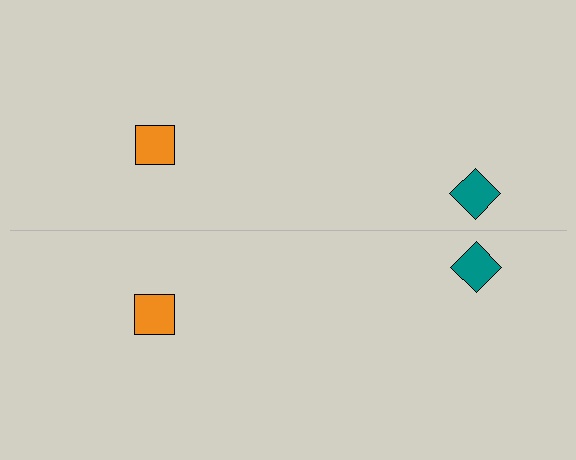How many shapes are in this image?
There are 4 shapes in this image.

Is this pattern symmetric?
Yes, this pattern has bilateral (reflection) symmetry.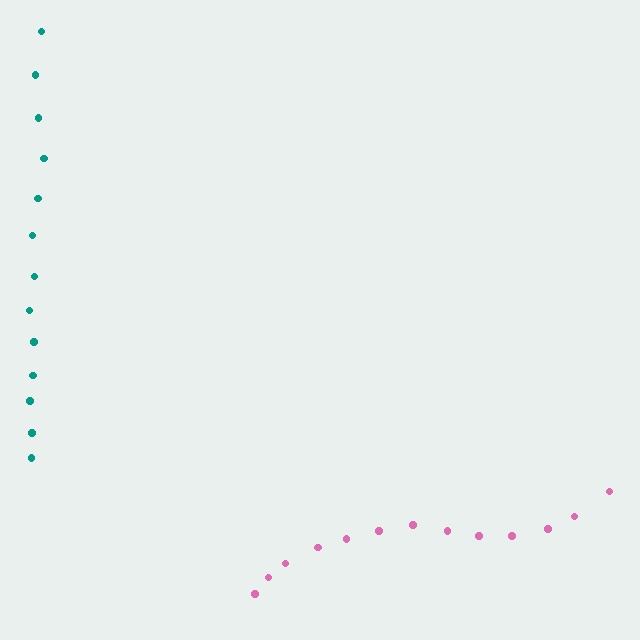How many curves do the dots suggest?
There are 2 distinct paths.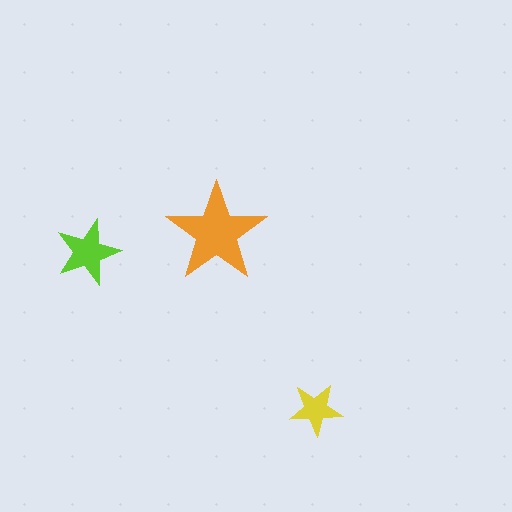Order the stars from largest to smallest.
the orange one, the lime one, the yellow one.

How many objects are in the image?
There are 3 objects in the image.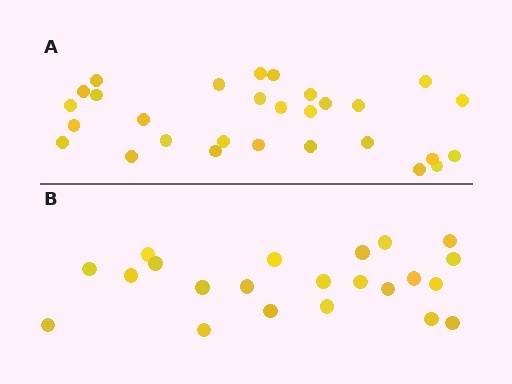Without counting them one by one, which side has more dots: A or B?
Region A (the top region) has more dots.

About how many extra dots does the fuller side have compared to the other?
Region A has roughly 8 or so more dots than region B.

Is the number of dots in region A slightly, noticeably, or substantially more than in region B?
Region A has noticeably more, but not dramatically so. The ratio is roughly 1.3 to 1.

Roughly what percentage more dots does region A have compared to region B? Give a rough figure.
About 30% more.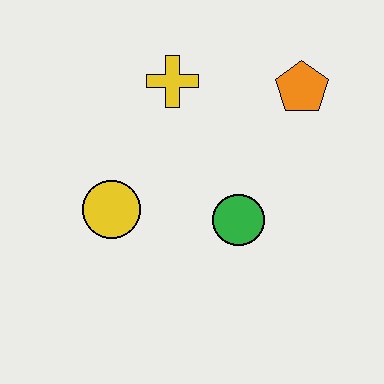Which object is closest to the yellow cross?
The orange pentagon is closest to the yellow cross.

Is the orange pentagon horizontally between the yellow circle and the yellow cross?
No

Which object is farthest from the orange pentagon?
The yellow circle is farthest from the orange pentagon.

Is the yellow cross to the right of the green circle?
No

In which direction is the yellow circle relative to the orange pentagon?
The yellow circle is to the left of the orange pentagon.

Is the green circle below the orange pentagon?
Yes